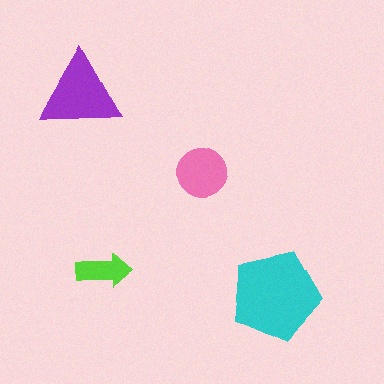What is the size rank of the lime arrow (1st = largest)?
4th.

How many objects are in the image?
There are 4 objects in the image.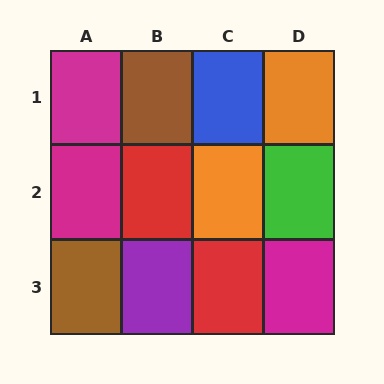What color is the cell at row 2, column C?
Orange.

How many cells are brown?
2 cells are brown.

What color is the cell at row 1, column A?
Magenta.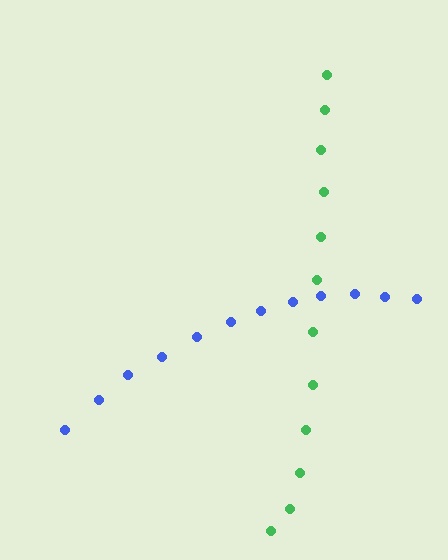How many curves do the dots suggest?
There are 2 distinct paths.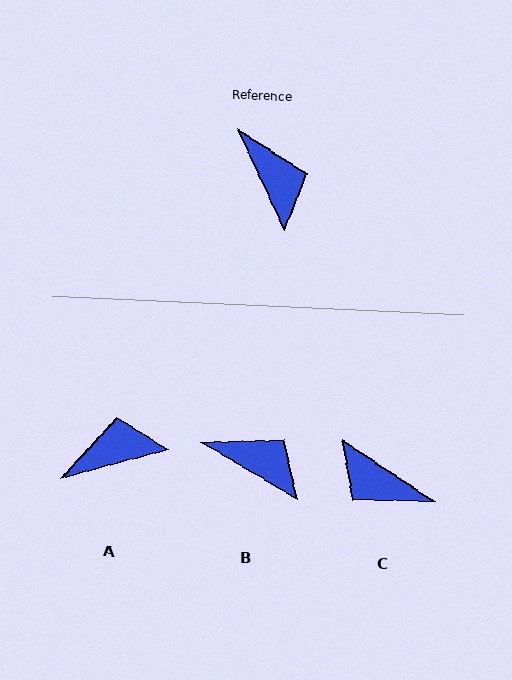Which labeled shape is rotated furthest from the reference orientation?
C, about 149 degrees away.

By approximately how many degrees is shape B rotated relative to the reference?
Approximately 34 degrees counter-clockwise.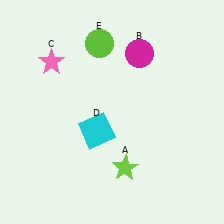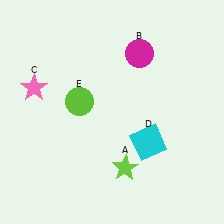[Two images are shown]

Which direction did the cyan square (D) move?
The cyan square (D) moved right.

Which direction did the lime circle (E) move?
The lime circle (E) moved down.